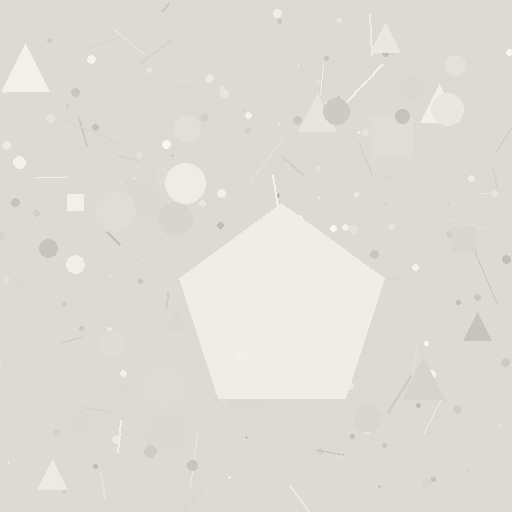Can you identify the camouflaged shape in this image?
The camouflaged shape is a pentagon.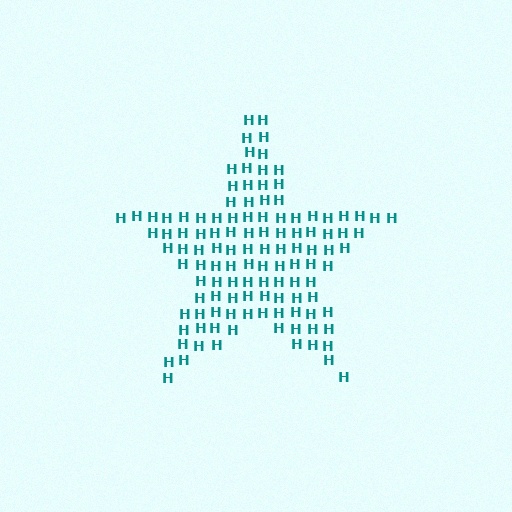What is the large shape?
The large shape is a star.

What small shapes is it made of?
It is made of small letter H's.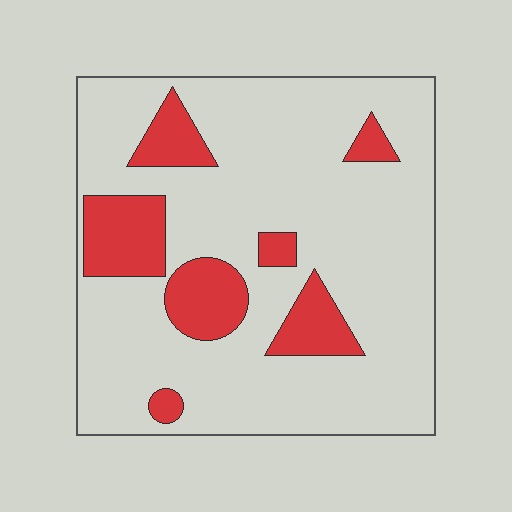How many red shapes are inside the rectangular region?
7.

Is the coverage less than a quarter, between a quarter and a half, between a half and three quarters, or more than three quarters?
Less than a quarter.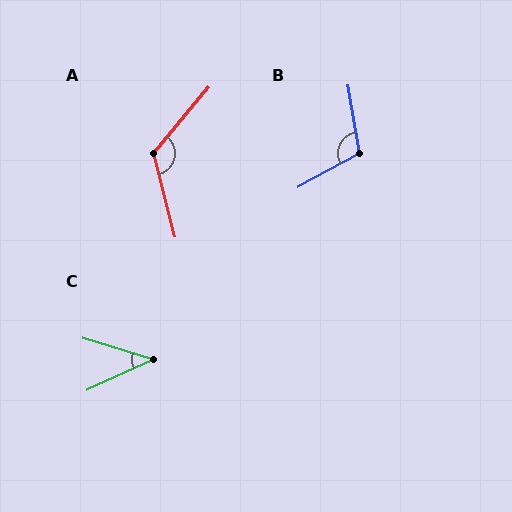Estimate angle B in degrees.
Approximately 110 degrees.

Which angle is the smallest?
C, at approximately 42 degrees.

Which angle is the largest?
A, at approximately 126 degrees.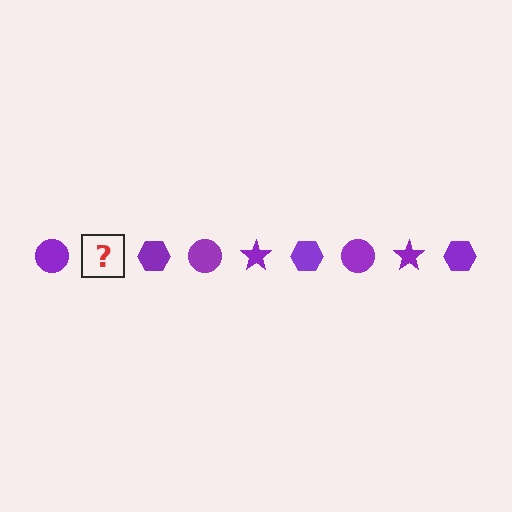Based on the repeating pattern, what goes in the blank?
The blank should be a purple star.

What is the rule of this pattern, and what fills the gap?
The rule is that the pattern cycles through circle, star, hexagon shapes in purple. The gap should be filled with a purple star.